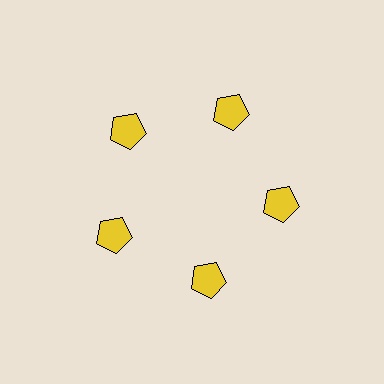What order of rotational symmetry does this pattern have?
This pattern has 5-fold rotational symmetry.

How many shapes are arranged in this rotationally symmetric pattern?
There are 5 shapes, arranged in 5 groups of 1.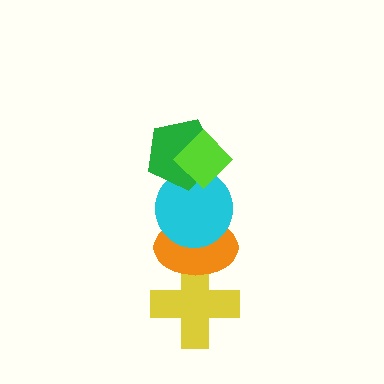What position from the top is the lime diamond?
The lime diamond is 1st from the top.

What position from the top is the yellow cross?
The yellow cross is 5th from the top.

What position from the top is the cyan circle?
The cyan circle is 3rd from the top.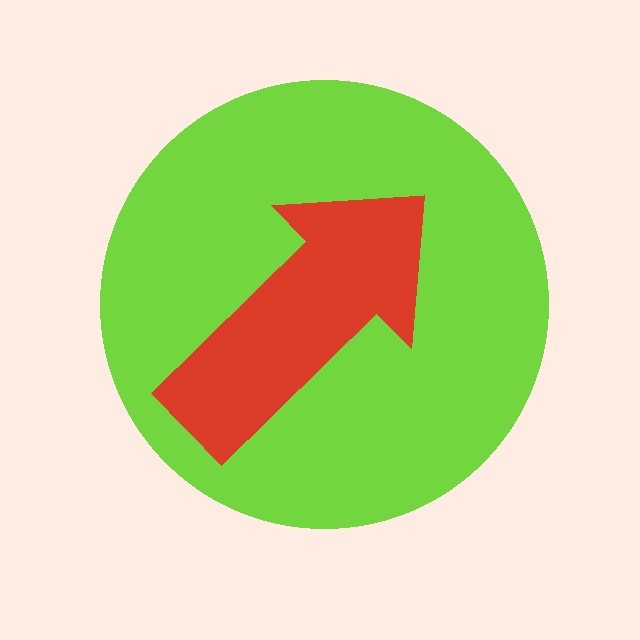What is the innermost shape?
The red arrow.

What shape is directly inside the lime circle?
The red arrow.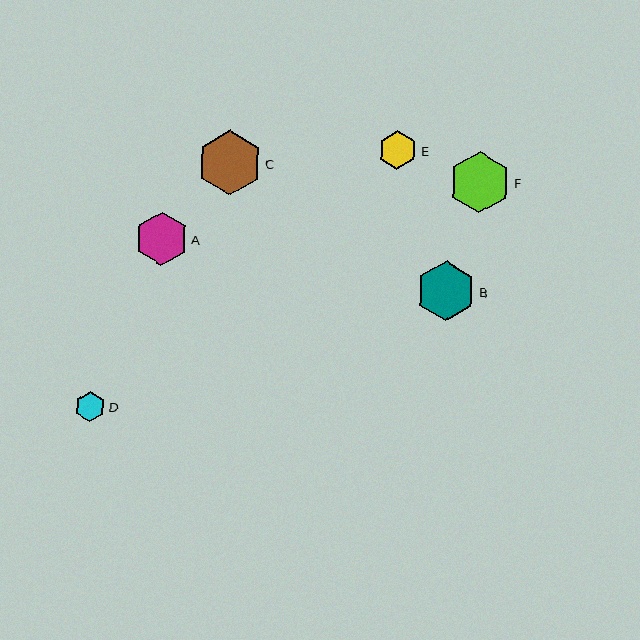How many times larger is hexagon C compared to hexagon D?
Hexagon C is approximately 2.1 times the size of hexagon D.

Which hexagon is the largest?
Hexagon C is the largest with a size of approximately 65 pixels.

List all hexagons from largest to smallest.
From largest to smallest: C, F, B, A, E, D.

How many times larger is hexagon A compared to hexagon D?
Hexagon A is approximately 1.8 times the size of hexagon D.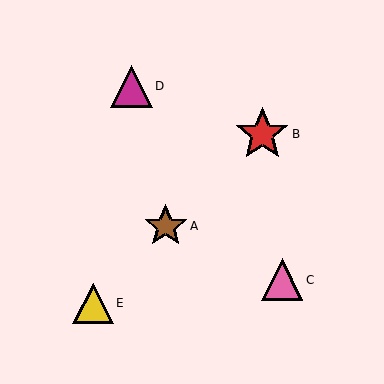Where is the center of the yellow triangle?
The center of the yellow triangle is at (93, 303).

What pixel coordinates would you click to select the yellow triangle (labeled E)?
Click at (93, 303) to select the yellow triangle E.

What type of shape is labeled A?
Shape A is a brown star.